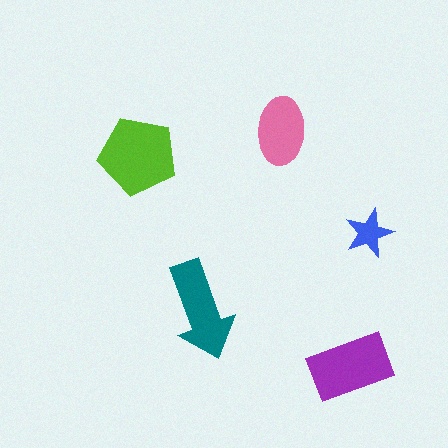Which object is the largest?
The lime pentagon.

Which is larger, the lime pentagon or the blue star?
The lime pentagon.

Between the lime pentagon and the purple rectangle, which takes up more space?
The lime pentagon.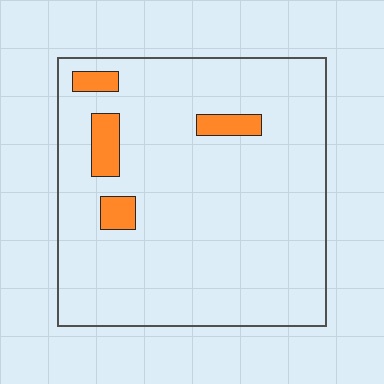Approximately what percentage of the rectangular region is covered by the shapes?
Approximately 10%.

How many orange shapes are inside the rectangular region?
4.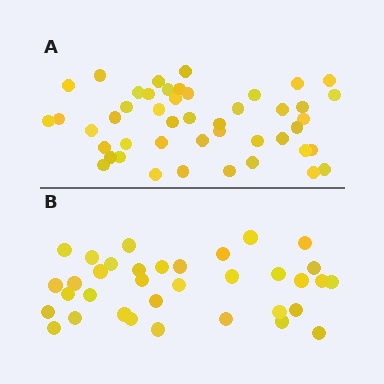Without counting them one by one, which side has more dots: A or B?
Region A (the top region) has more dots.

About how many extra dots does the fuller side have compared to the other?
Region A has roughly 12 or so more dots than region B.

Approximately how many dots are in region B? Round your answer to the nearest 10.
About 40 dots. (The exact count is 35, which rounds to 40.)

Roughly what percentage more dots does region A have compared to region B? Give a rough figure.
About 30% more.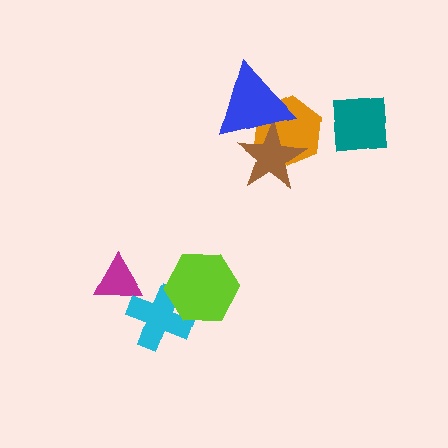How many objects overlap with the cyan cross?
2 objects overlap with the cyan cross.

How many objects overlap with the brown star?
2 objects overlap with the brown star.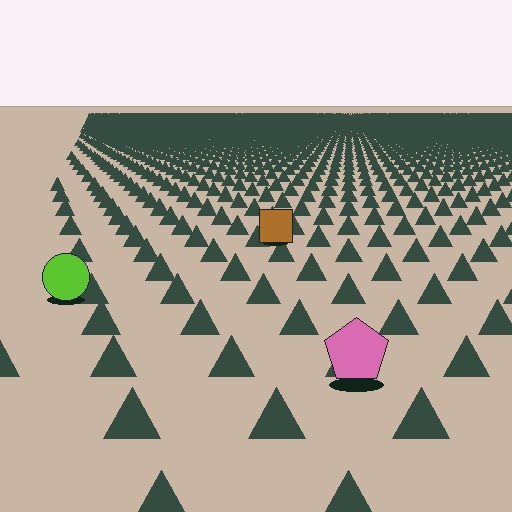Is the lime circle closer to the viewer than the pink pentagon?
No. The pink pentagon is closer — you can tell from the texture gradient: the ground texture is coarser near it.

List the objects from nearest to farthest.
From nearest to farthest: the pink pentagon, the lime circle, the brown square.